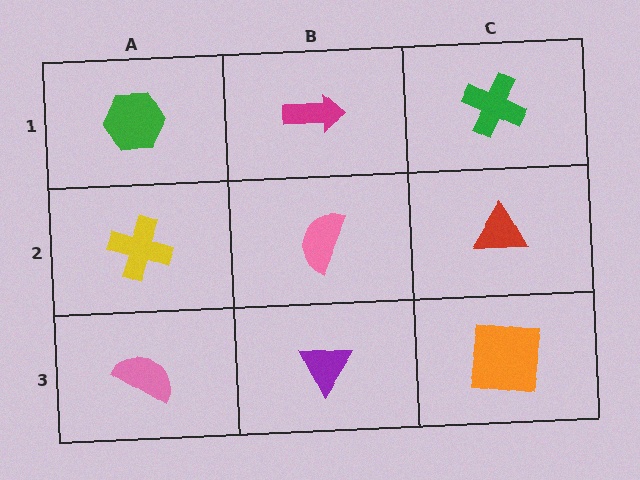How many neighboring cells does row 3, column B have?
3.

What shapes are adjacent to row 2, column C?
A green cross (row 1, column C), an orange square (row 3, column C), a pink semicircle (row 2, column B).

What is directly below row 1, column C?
A red triangle.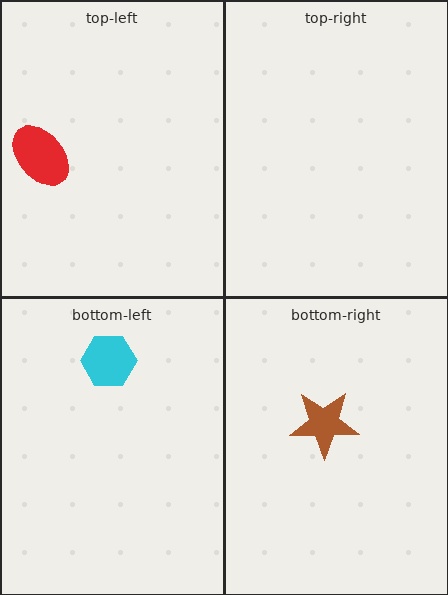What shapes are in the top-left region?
The red ellipse.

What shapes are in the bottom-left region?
The cyan hexagon.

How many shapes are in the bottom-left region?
1.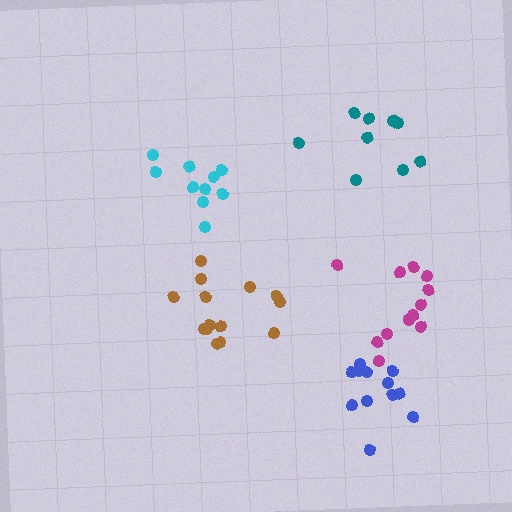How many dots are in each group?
Group 1: 14 dots, Group 2: 10 dots, Group 3: 12 dots, Group 4: 9 dots, Group 5: 12 dots (57 total).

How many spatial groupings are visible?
There are 5 spatial groupings.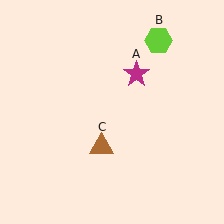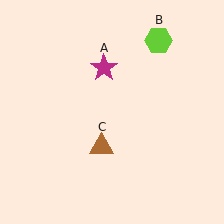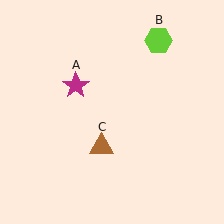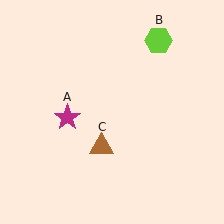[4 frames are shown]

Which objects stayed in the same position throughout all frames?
Lime hexagon (object B) and brown triangle (object C) remained stationary.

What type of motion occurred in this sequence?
The magenta star (object A) rotated counterclockwise around the center of the scene.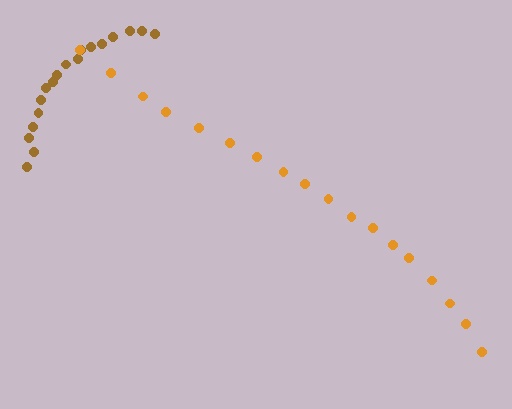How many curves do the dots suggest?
There are 2 distinct paths.